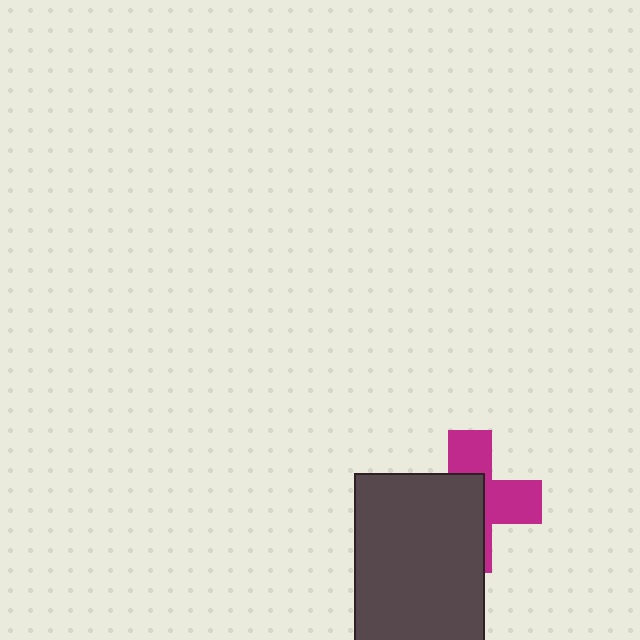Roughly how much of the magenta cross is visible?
A small part of it is visible (roughly 44%).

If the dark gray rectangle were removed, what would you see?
You would see the complete magenta cross.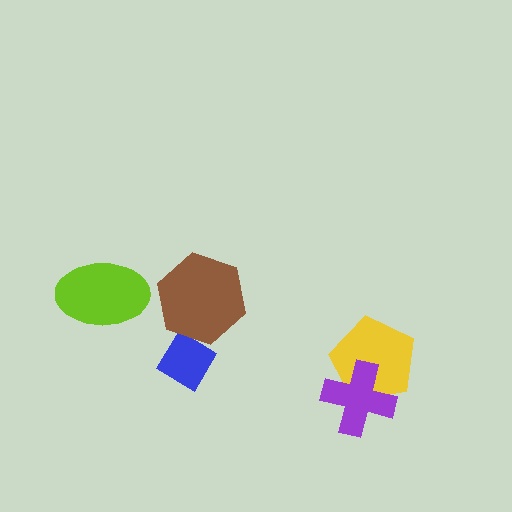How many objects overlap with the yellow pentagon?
1 object overlaps with the yellow pentagon.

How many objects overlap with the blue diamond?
1 object overlaps with the blue diamond.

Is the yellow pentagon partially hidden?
Yes, it is partially covered by another shape.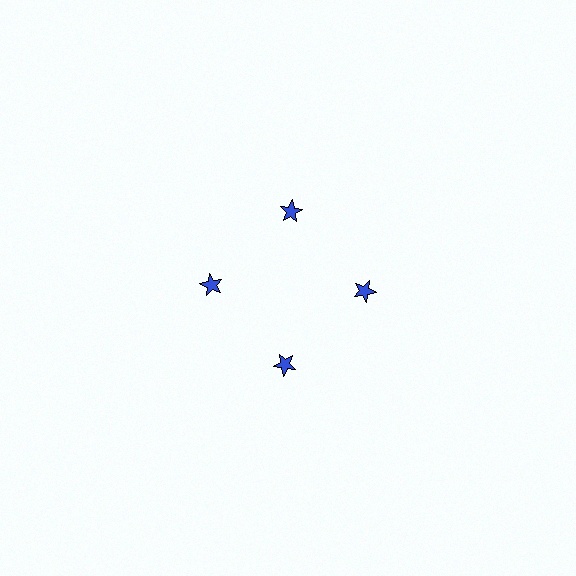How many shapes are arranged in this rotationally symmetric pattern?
There are 4 shapes, arranged in 4 groups of 1.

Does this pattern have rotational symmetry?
Yes, this pattern has 4-fold rotational symmetry. It looks the same after rotating 90 degrees around the center.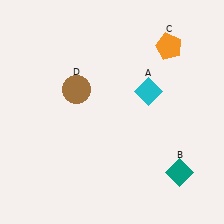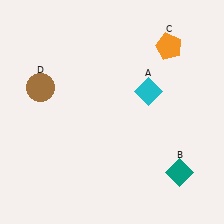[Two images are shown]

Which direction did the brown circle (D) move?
The brown circle (D) moved left.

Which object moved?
The brown circle (D) moved left.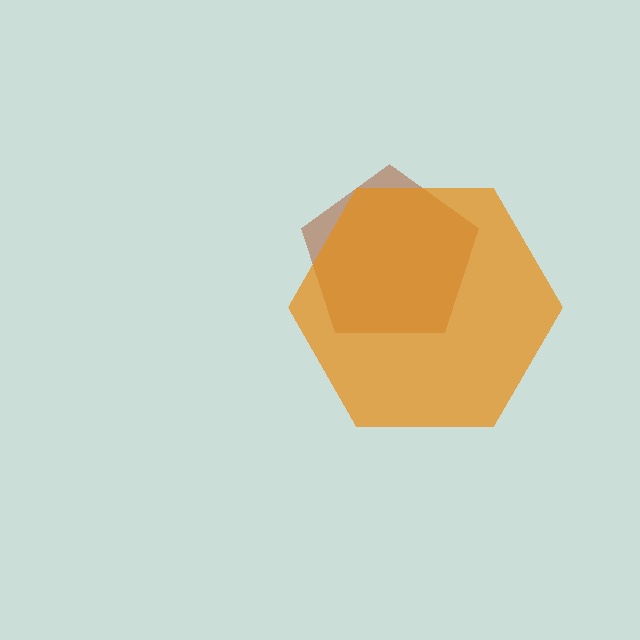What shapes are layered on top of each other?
The layered shapes are: a brown pentagon, an orange hexagon.